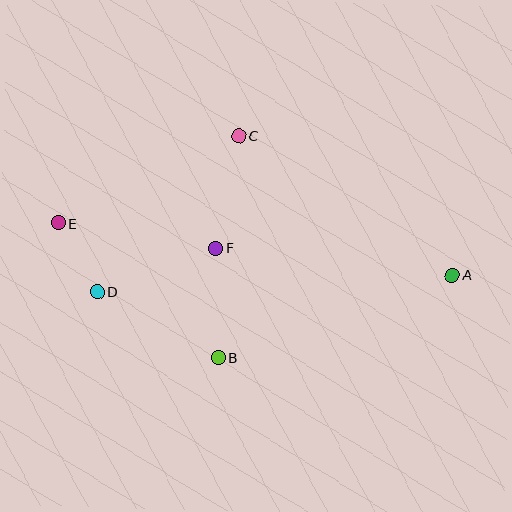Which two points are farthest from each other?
Points A and E are farthest from each other.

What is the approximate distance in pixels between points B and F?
The distance between B and F is approximately 109 pixels.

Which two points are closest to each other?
Points D and E are closest to each other.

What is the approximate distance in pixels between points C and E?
The distance between C and E is approximately 200 pixels.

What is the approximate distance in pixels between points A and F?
The distance between A and F is approximately 238 pixels.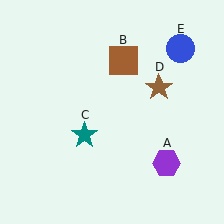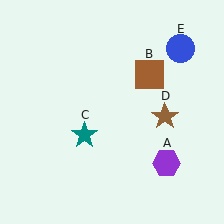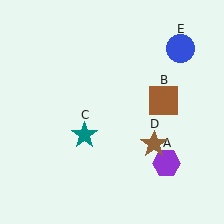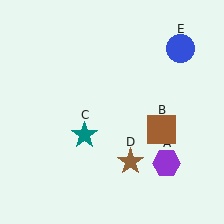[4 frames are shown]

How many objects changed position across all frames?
2 objects changed position: brown square (object B), brown star (object D).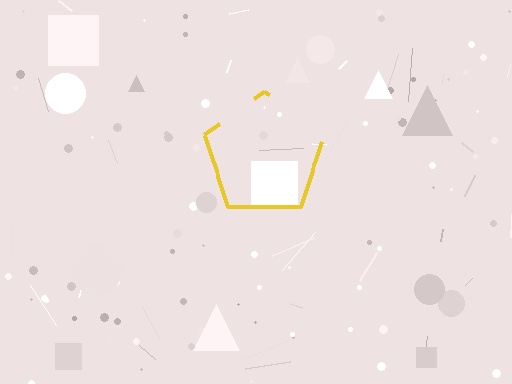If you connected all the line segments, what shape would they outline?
They would outline a pentagon.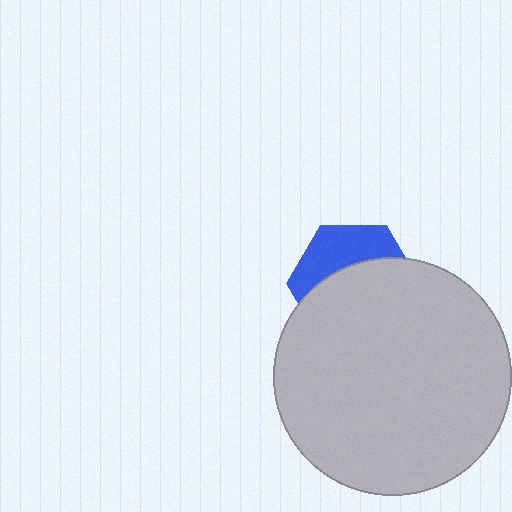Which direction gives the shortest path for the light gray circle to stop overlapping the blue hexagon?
Moving down gives the shortest separation.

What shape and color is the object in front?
The object in front is a light gray circle.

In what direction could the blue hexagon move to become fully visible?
The blue hexagon could move up. That would shift it out from behind the light gray circle entirely.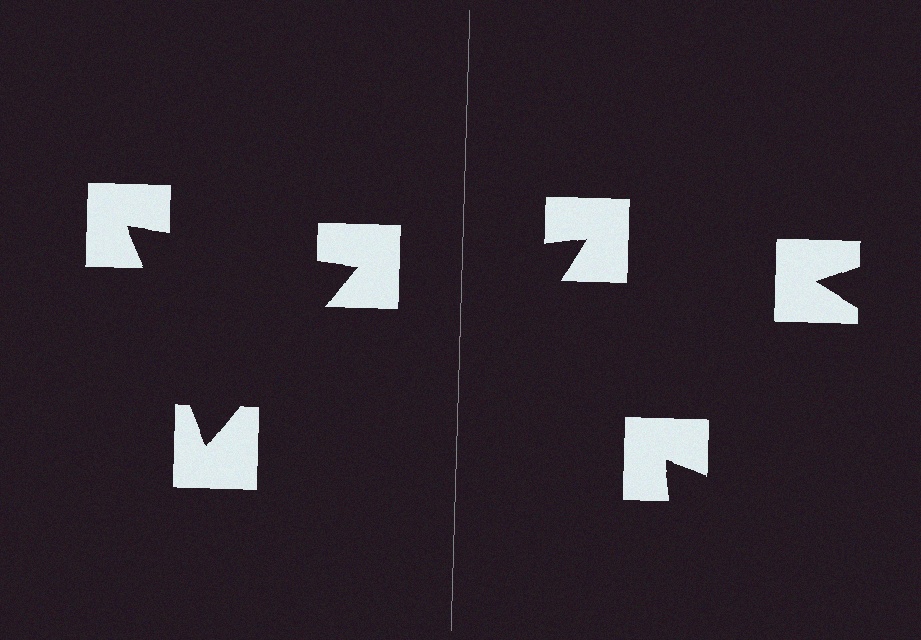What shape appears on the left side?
An illusory triangle.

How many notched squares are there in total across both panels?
6 — 3 on each side.